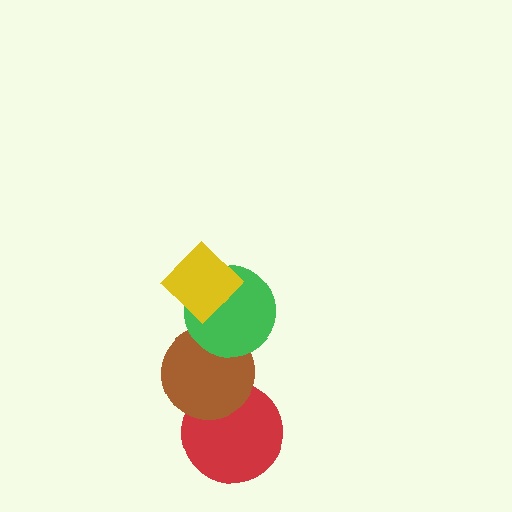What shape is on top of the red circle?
The brown circle is on top of the red circle.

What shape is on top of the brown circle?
The green circle is on top of the brown circle.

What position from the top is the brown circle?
The brown circle is 3rd from the top.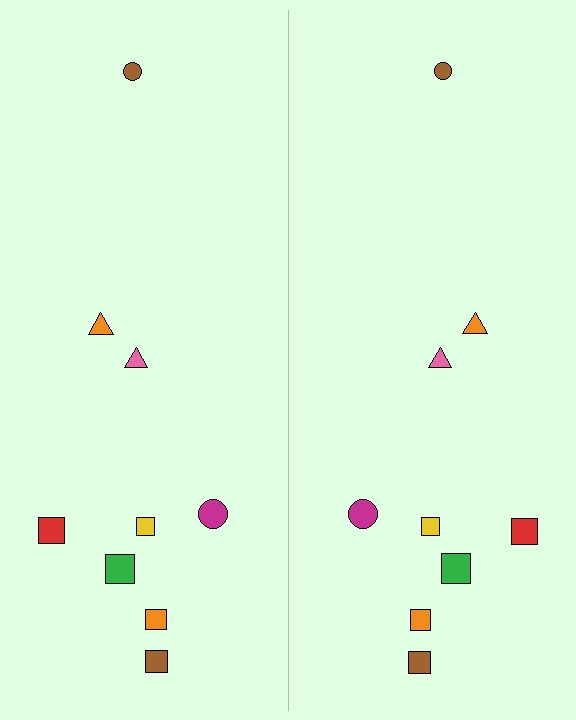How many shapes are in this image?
There are 18 shapes in this image.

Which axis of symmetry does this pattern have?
The pattern has a vertical axis of symmetry running through the center of the image.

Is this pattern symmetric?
Yes, this pattern has bilateral (reflection) symmetry.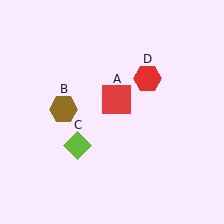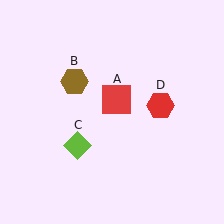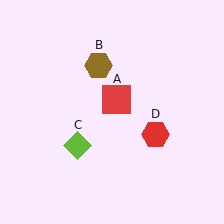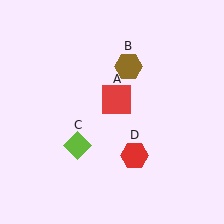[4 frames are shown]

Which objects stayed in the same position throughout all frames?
Red square (object A) and lime diamond (object C) remained stationary.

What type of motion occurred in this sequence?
The brown hexagon (object B), red hexagon (object D) rotated clockwise around the center of the scene.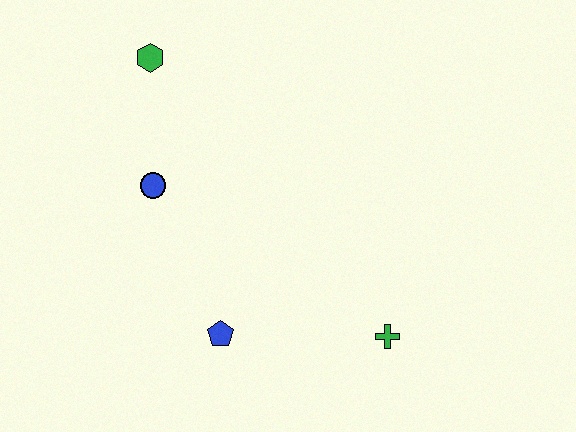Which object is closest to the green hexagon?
The blue circle is closest to the green hexagon.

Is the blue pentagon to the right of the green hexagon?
Yes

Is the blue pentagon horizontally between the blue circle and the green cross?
Yes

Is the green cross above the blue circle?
No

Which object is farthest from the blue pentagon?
The green hexagon is farthest from the blue pentagon.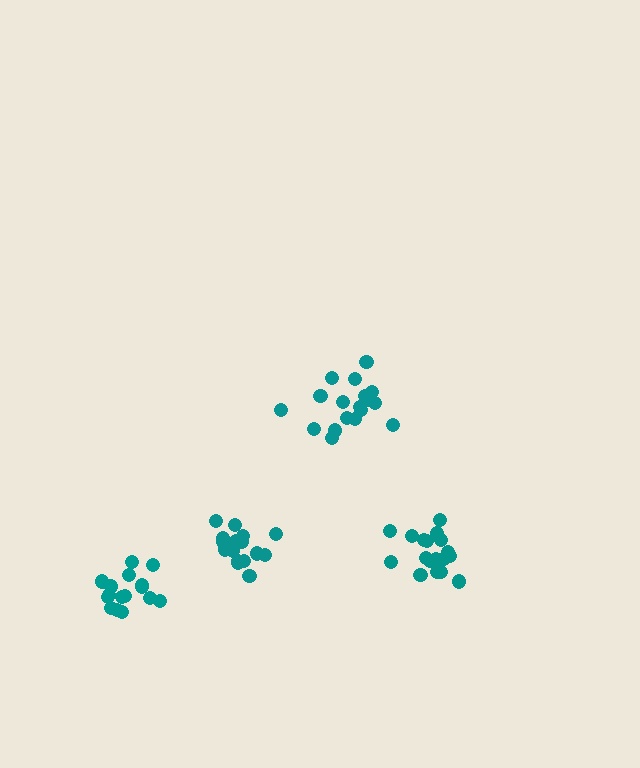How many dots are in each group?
Group 1: 18 dots, Group 2: 20 dots, Group 3: 16 dots, Group 4: 18 dots (72 total).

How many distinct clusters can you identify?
There are 4 distinct clusters.